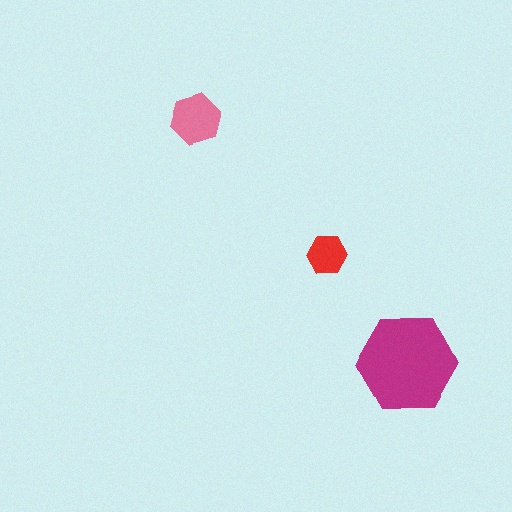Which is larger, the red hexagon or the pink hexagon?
The pink one.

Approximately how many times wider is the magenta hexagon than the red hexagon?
About 2.5 times wider.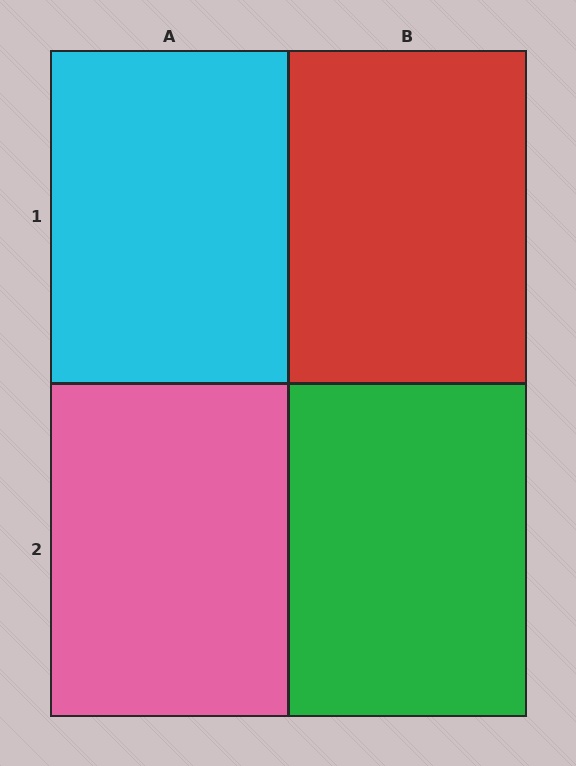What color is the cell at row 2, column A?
Pink.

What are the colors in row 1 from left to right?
Cyan, red.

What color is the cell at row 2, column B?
Green.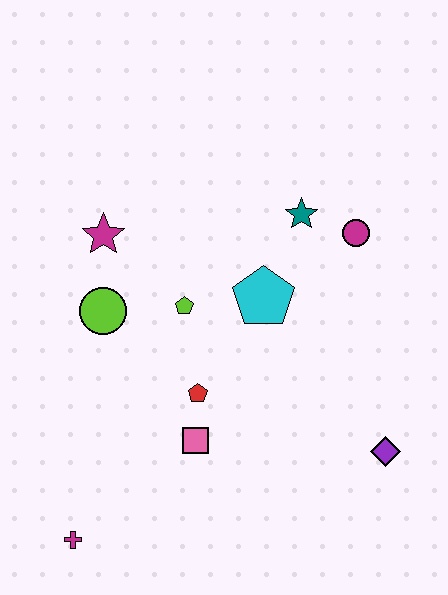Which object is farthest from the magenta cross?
The magenta circle is farthest from the magenta cross.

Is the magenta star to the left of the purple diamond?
Yes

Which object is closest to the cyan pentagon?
The lime pentagon is closest to the cyan pentagon.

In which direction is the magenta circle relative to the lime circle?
The magenta circle is to the right of the lime circle.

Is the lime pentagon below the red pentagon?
No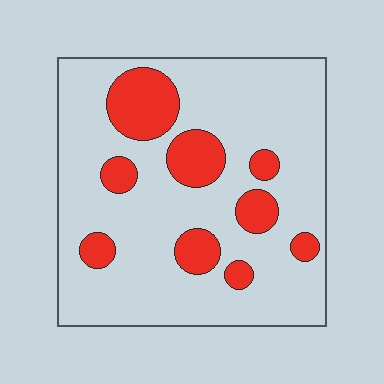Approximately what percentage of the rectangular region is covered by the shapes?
Approximately 20%.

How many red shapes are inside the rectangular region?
9.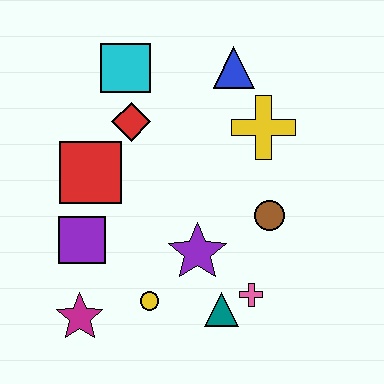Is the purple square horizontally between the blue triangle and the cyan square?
No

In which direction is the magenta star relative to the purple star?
The magenta star is to the left of the purple star.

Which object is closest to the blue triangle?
The yellow cross is closest to the blue triangle.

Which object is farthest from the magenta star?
The blue triangle is farthest from the magenta star.